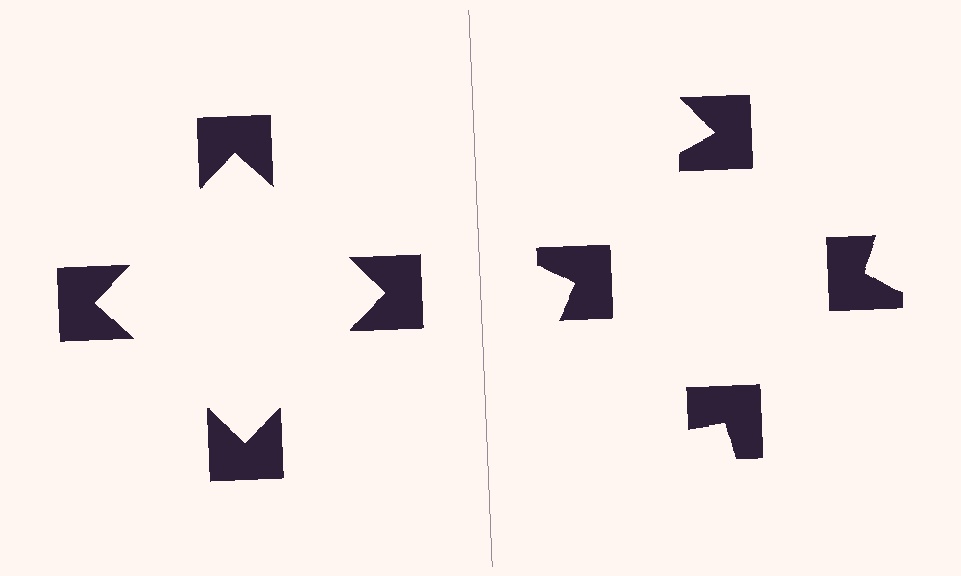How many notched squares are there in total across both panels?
8 — 4 on each side.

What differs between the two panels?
The notched squares are positioned identically on both sides; only the wedge orientations differ. On the left they align to a square; on the right they are misaligned.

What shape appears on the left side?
An illusory square.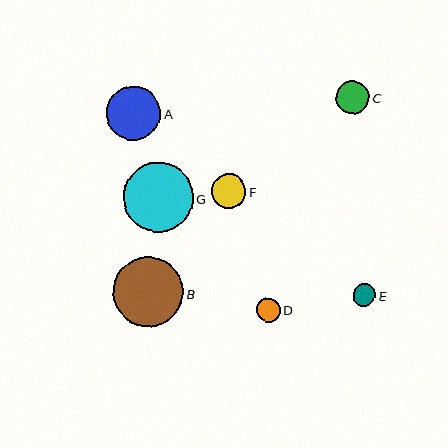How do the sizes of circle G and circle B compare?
Circle G and circle B are approximately the same size.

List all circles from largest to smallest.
From largest to smallest: G, B, A, F, C, D, E.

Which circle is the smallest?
Circle E is the smallest with a size of approximately 23 pixels.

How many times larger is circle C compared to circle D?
Circle C is approximately 1.4 times the size of circle D.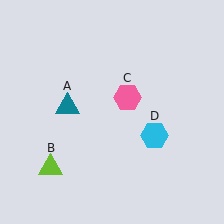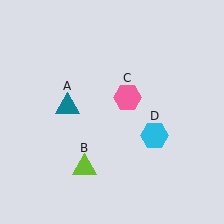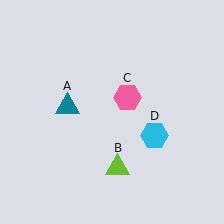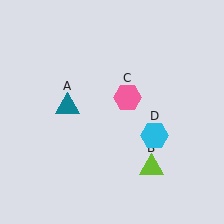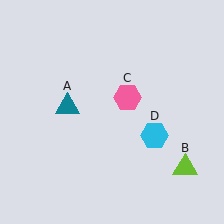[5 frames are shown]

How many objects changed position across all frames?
1 object changed position: lime triangle (object B).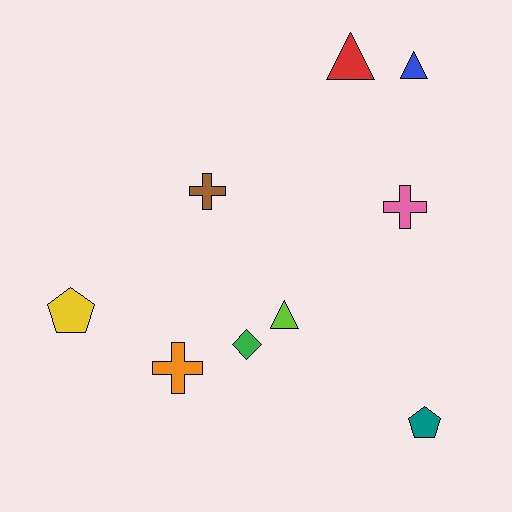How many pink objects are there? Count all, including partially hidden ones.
There is 1 pink object.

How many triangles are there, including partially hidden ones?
There are 3 triangles.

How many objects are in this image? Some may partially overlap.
There are 9 objects.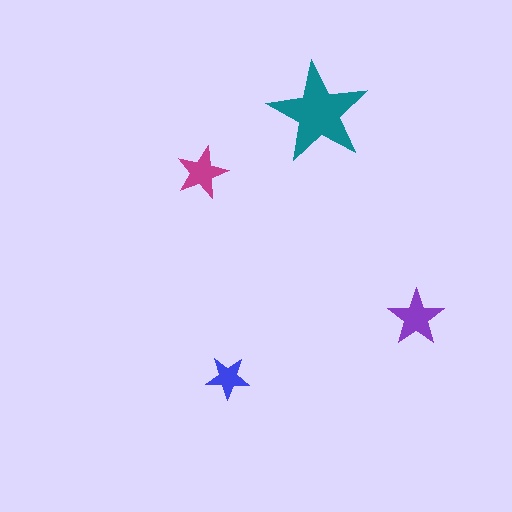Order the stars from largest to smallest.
the teal one, the purple one, the magenta one, the blue one.